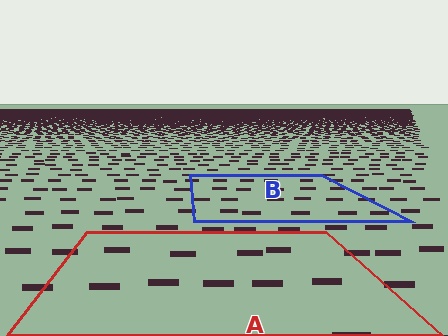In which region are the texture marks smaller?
The texture marks are smaller in region B, because it is farther away.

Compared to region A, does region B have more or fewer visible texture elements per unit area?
Region B has more texture elements per unit area — they are packed more densely because it is farther away.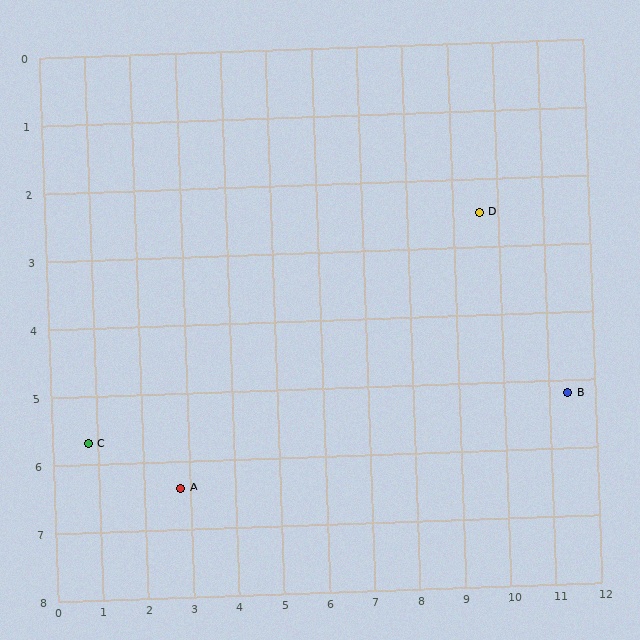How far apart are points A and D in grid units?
Points A and D are about 7.8 grid units apart.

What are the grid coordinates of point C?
Point C is at approximately (0.8, 5.7).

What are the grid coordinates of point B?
Point B is at approximately (11.4, 5.2).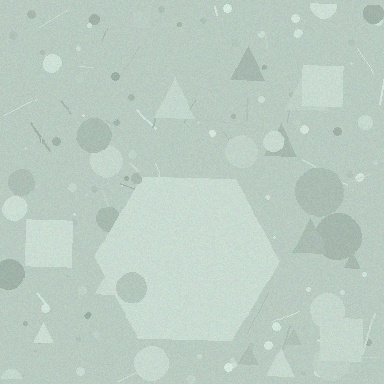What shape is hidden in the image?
A hexagon is hidden in the image.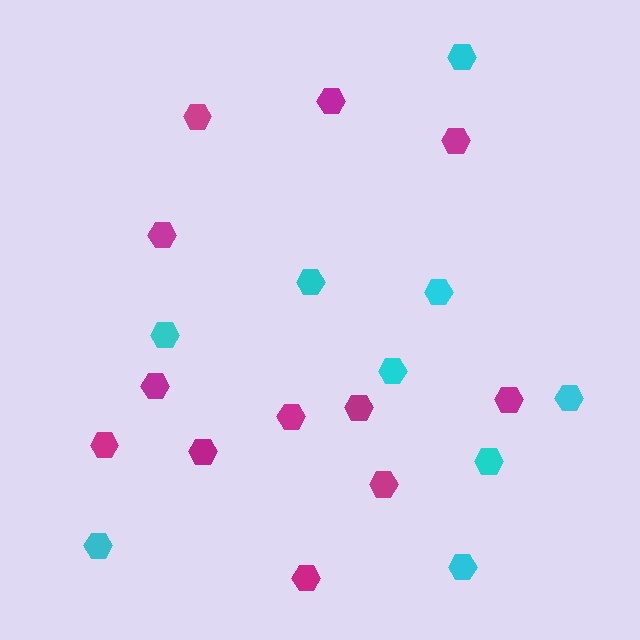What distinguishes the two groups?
There are 2 groups: one group of magenta hexagons (12) and one group of cyan hexagons (9).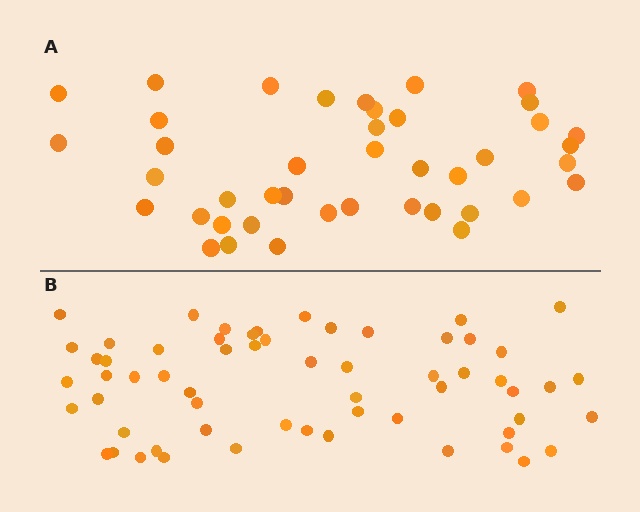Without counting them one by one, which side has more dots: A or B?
Region B (the bottom region) has more dots.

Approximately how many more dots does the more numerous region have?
Region B has approximately 20 more dots than region A.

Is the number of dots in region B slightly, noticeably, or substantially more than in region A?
Region B has noticeably more, but not dramatically so. The ratio is roughly 1.4 to 1.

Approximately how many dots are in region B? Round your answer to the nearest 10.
About 60 dots.